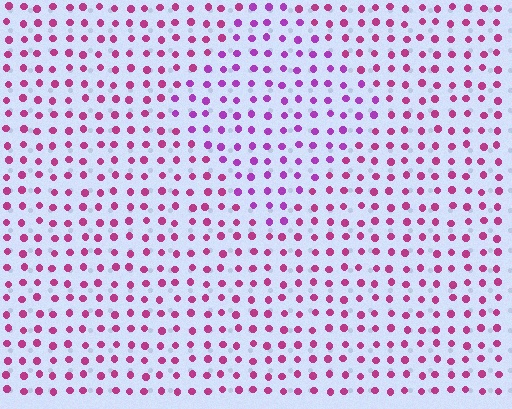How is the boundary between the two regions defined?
The boundary is defined purely by a slight shift in hue (about 30 degrees). Spacing, size, and orientation are identical on both sides.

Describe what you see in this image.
The image is filled with small magenta elements in a uniform arrangement. A diamond-shaped region is visible where the elements are tinted to a slightly different hue, forming a subtle color boundary.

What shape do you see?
I see a diamond.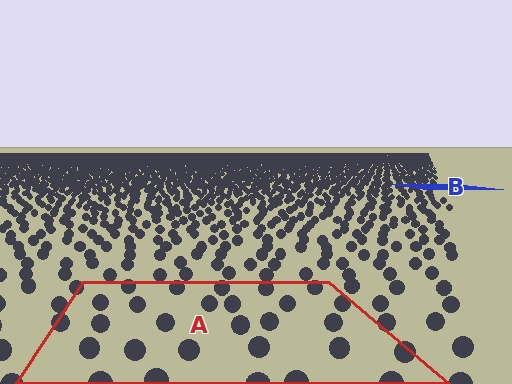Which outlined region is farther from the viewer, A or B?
Region B is farther from the viewer — the texture elements inside it appear smaller and more densely packed.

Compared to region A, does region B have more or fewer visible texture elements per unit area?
Region B has more texture elements per unit area — they are packed more densely because it is farther away.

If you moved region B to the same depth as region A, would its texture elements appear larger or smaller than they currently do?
They would appear larger. At a closer depth, the same texture elements are projected at a bigger on-screen size.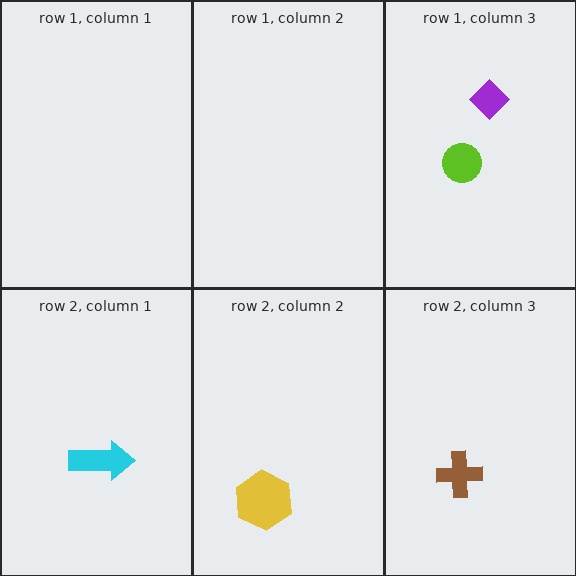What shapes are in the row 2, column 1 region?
The cyan arrow.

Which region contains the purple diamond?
The row 1, column 3 region.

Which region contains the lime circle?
The row 1, column 3 region.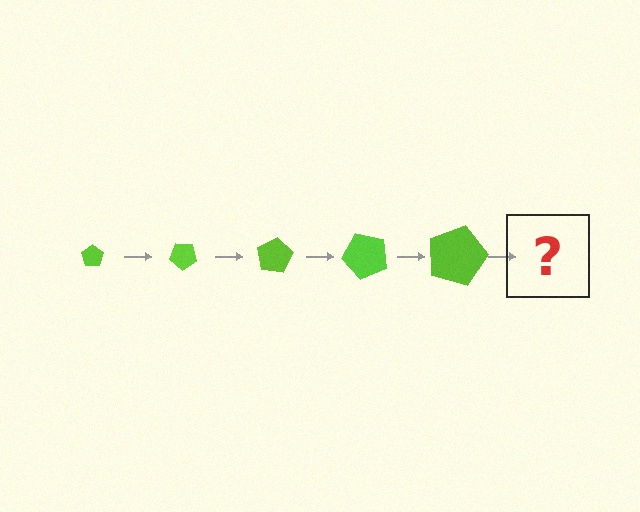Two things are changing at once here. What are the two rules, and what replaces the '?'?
The two rules are that the pentagon grows larger each step and it rotates 40 degrees each step. The '?' should be a pentagon, larger than the previous one and rotated 200 degrees from the start.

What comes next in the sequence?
The next element should be a pentagon, larger than the previous one and rotated 200 degrees from the start.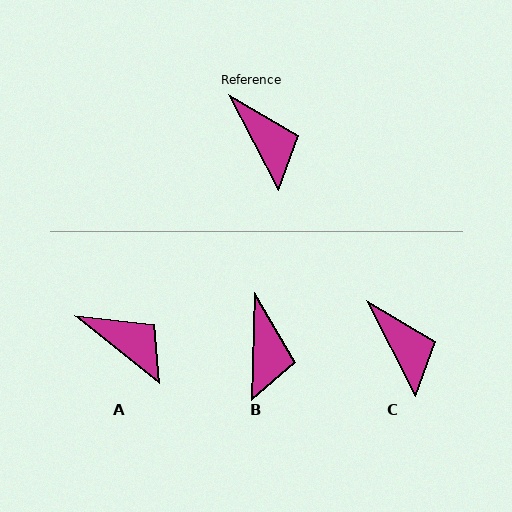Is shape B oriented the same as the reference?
No, it is off by about 29 degrees.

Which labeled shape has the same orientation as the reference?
C.